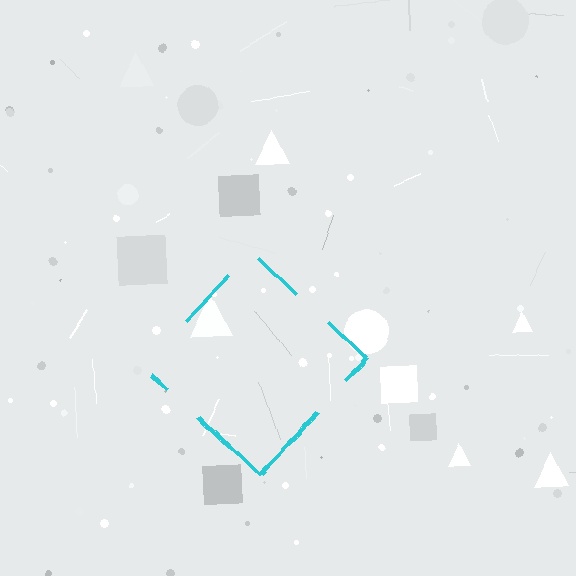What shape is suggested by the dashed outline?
The dashed outline suggests a diamond.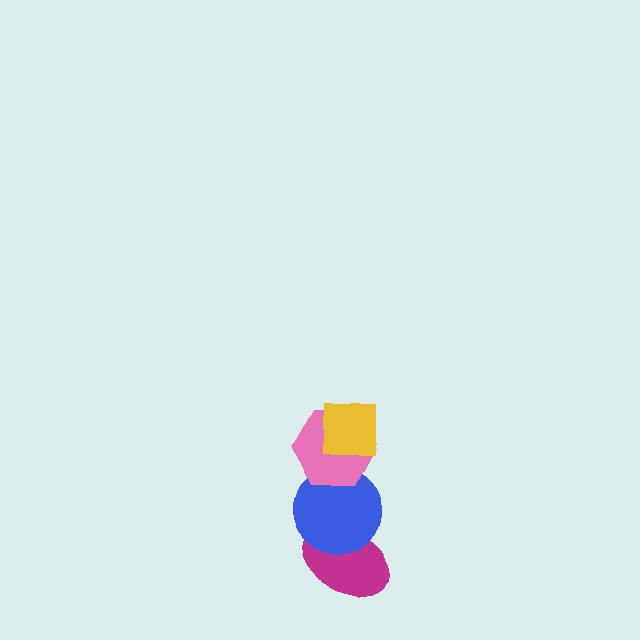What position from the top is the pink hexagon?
The pink hexagon is 2nd from the top.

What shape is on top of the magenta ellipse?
The blue circle is on top of the magenta ellipse.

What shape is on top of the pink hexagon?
The yellow square is on top of the pink hexagon.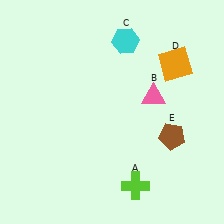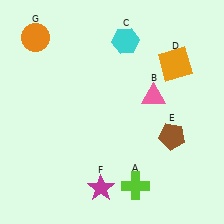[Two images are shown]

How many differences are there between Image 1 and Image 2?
There are 2 differences between the two images.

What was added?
A magenta star (F), an orange circle (G) were added in Image 2.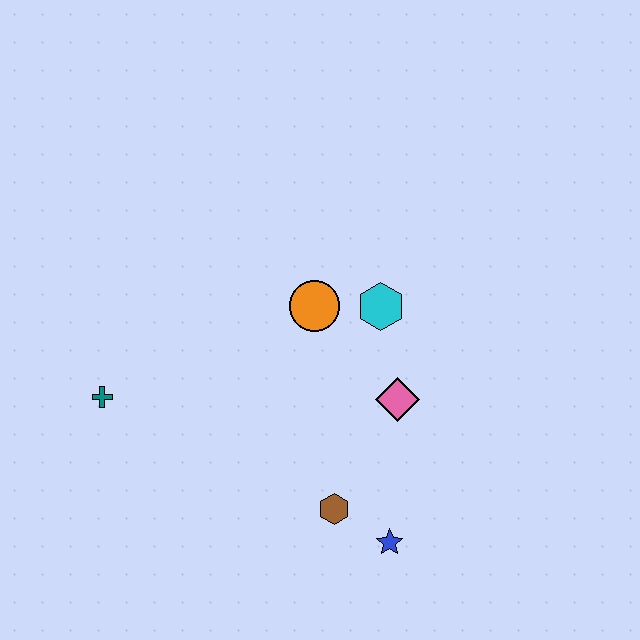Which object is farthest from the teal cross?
The blue star is farthest from the teal cross.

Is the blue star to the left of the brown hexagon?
No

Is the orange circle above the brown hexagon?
Yes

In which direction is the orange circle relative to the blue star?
The orange circle is above the blue star.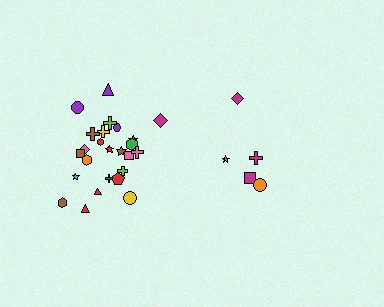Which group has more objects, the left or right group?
The left group.